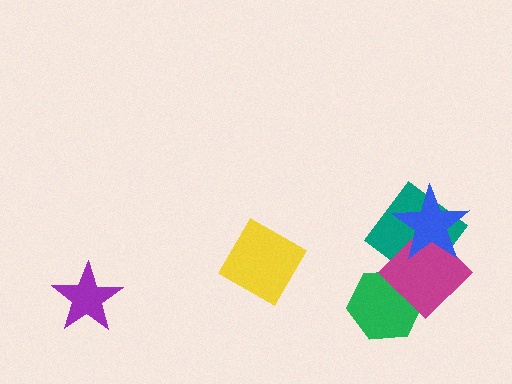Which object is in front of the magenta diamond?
The blue star is in front of the magenta diamond.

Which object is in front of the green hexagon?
The magenta diamond is in front of the green hexagon.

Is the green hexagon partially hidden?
Yes, it is partially covered by another shape.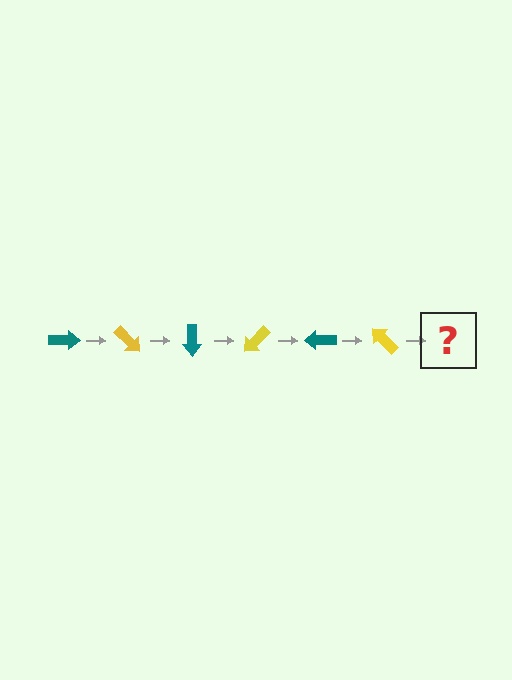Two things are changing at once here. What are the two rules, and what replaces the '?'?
The two rules are that it rotates 45 degrees each step and the color cycles through teal and yellow. The '?' should be a teal arrow, rotated 270 degrees from the start.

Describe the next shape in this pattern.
It should be a teal arrow, rotated 270 degrees from the start.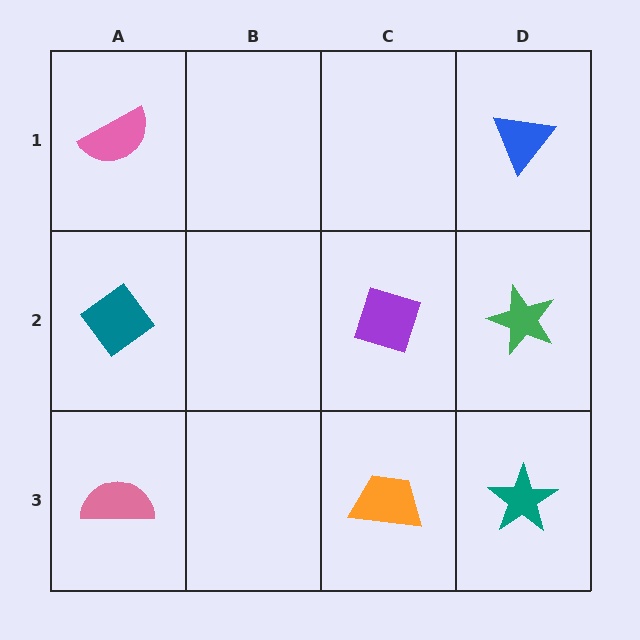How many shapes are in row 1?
2 shapes.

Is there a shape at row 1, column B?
No, that cell is empty.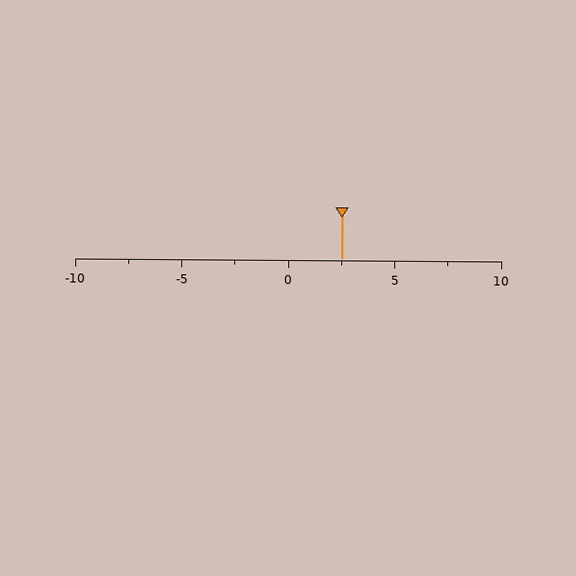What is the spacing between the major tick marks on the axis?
The major ticks are spaced 5 apart.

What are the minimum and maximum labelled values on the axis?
The axis runs from -10 to 10.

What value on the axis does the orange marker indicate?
The marker indicates approximately 2.5.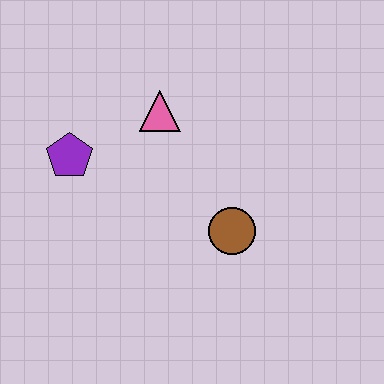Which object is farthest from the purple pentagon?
The brown circle is farthest from the purple pentagon.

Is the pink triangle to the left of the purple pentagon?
No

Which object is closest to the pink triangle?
The purple pentagon is closest to the pink triangle.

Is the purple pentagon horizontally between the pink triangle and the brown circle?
No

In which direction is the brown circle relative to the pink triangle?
The brown circle is below the pink triangle.